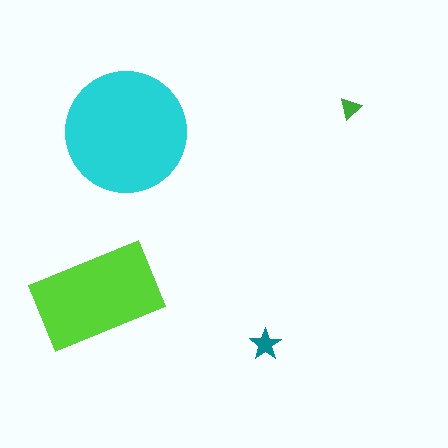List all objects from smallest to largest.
The green triangle, the teal star, the lime rectangle, the cyan circle.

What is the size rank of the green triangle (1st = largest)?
4th.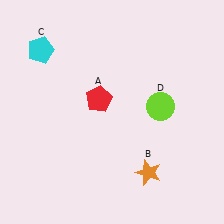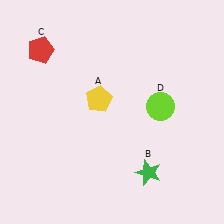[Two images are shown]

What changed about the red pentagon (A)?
In Image 1, A is red. In Image 2, it changed to yellow.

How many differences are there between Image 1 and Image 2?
There are 3 differences between the two images.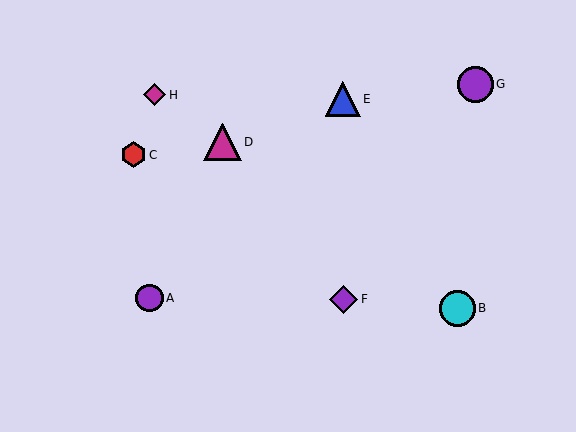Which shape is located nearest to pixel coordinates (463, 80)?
The purple circle (labeled G) at (475, 84) is nearest to that location.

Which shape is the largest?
The magenta triangle (labeled D) is the largest.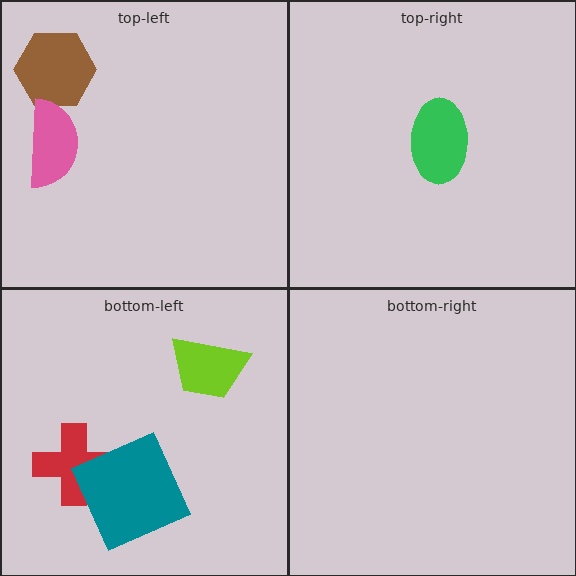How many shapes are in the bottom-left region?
3.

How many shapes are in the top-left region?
2.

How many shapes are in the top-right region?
1.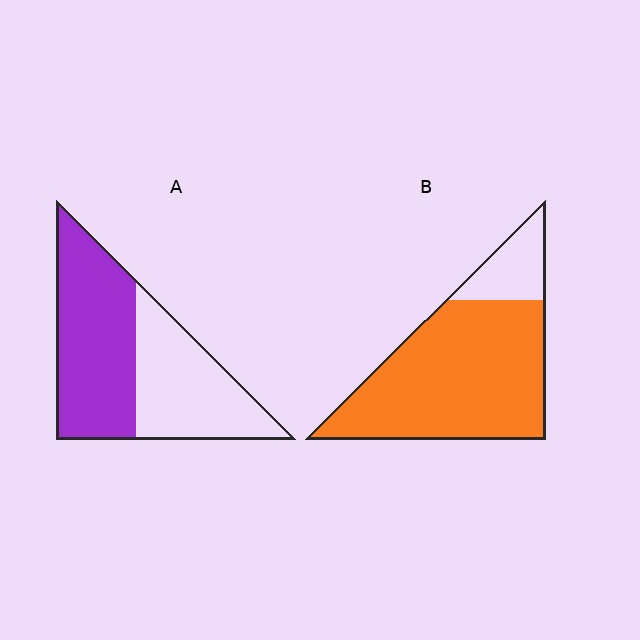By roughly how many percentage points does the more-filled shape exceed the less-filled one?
By roughly 25 percentage points (B over A).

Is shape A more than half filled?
Yes.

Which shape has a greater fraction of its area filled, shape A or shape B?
Shape B.